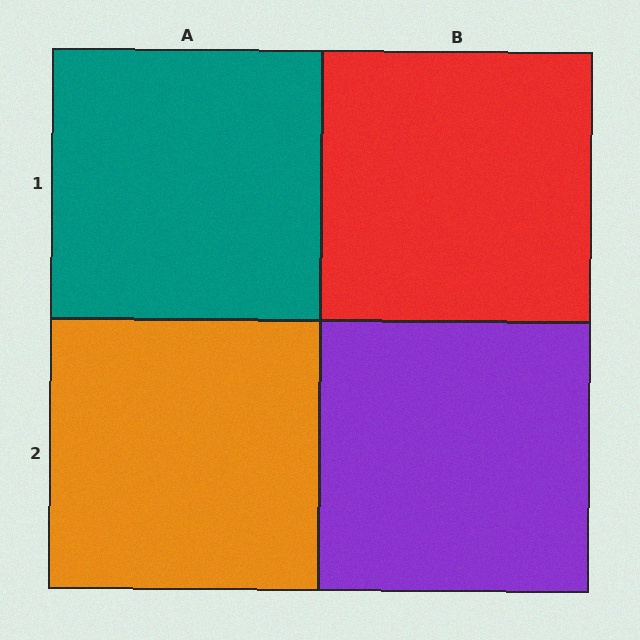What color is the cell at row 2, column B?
Purple.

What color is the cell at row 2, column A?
Orange.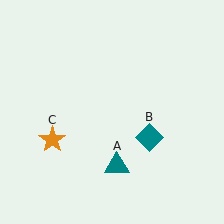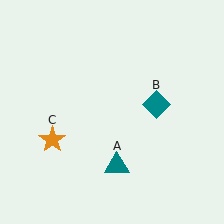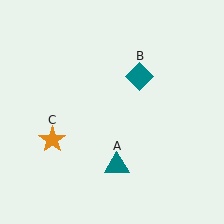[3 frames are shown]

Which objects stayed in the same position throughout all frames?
Teal triangle (object A) and orange star (object C) remained stationary.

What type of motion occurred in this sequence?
The teal diamond (object B) rotated counterclockwise around the center of the scene.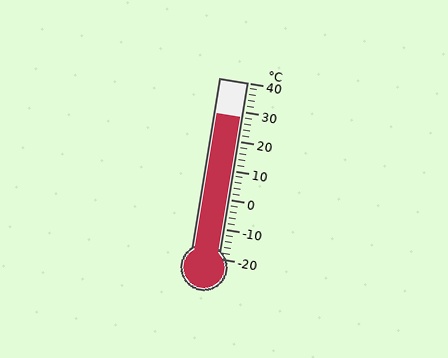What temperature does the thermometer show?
The thermometer shows approximately 28°C.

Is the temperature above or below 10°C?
The temperature is above 10°C.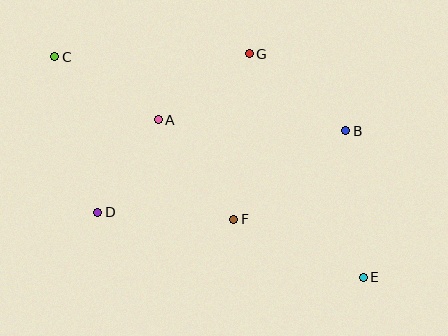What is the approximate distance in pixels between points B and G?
The distance between B and G is approximately 124 pixels.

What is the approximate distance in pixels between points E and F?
The distance between E and F is approximately 142 pixels.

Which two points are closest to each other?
Points A and D are closest to each other.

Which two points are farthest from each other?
Points C and E are farthest from each other.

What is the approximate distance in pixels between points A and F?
The distance between A and F is approximately 125 pixels.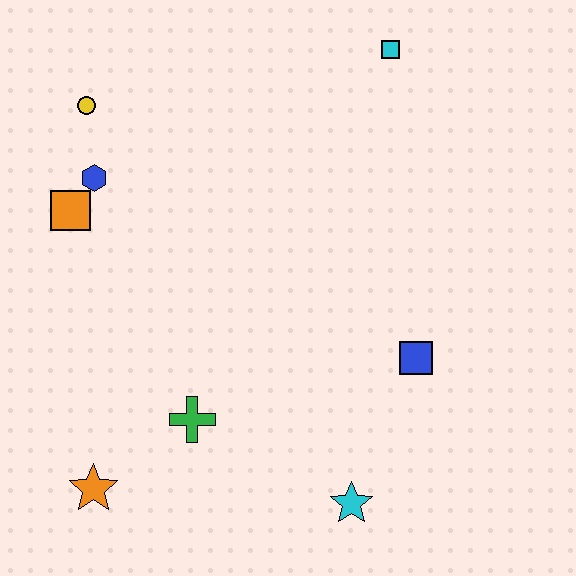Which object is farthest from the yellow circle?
The cyan star is farthest from the yellow circle.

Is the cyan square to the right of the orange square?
Yes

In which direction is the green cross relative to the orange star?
The green cross is to the right of the orange star.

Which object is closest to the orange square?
The blue hexagon is closest to the orange square.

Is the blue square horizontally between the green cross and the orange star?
No